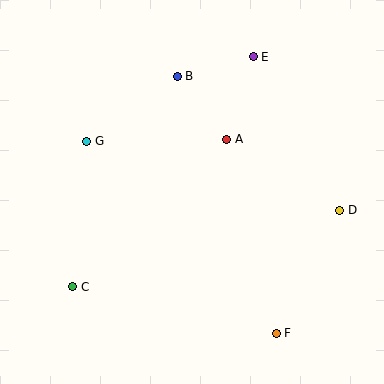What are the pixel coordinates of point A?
Point A is at (227, 139).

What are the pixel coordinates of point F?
Point F is at (276, 334).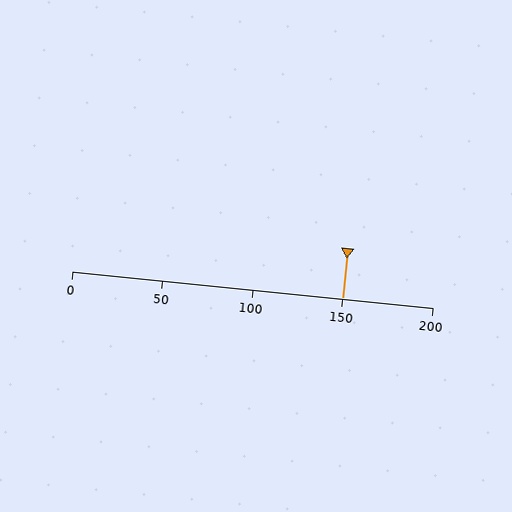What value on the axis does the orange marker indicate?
The marker indicates approximately 150.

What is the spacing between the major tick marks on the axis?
The major ticks are spaced 50 apart.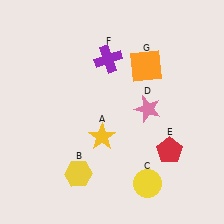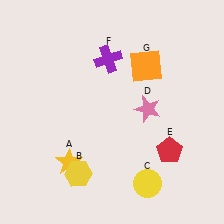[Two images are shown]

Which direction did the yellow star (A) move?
The yellow star (A) moved left.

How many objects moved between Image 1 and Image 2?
1 object moved between the two images.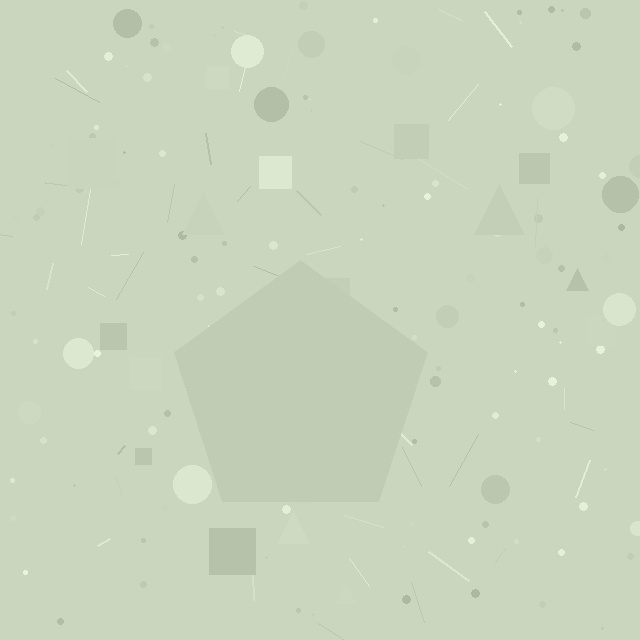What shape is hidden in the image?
A pentagon is hidden in the image.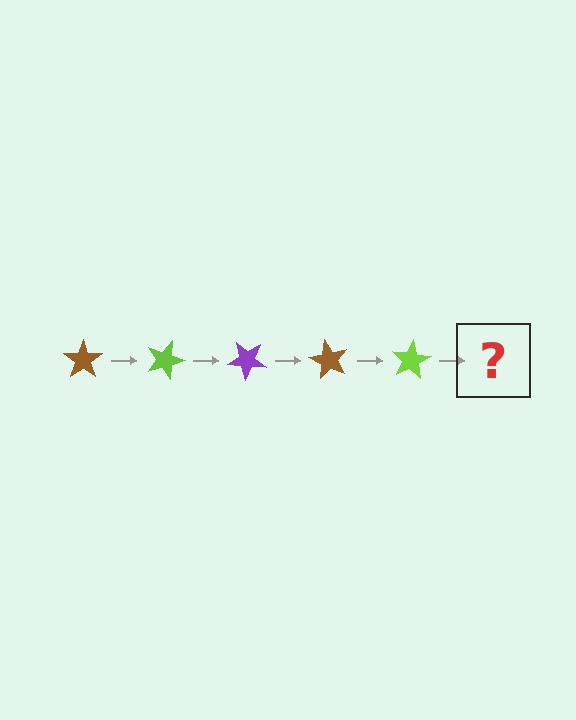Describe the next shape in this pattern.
It should be a purple star, rotated 100 degrees from the start.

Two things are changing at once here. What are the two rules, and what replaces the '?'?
The two rules are that it rotates 20 degrees each step and the color cycles through brown, lime, and purple. The '?' should be a purple star, rotated 100 degrees from the start.